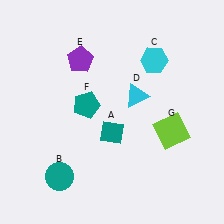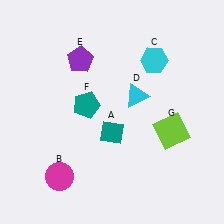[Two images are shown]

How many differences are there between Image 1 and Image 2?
There is 1 difference between the two images.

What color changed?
The circle (B) changed from teal in Image 1 to magenta in Image 2.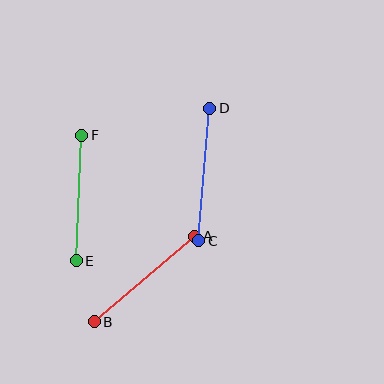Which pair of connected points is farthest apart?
Points C and D are farthest apart.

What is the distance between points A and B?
The distance is approximately 131 pixels.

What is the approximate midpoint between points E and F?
The midpoint is at approximately (79, 198) pixels.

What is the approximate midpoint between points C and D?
The midpoint is at approximately (204, 174) pixels.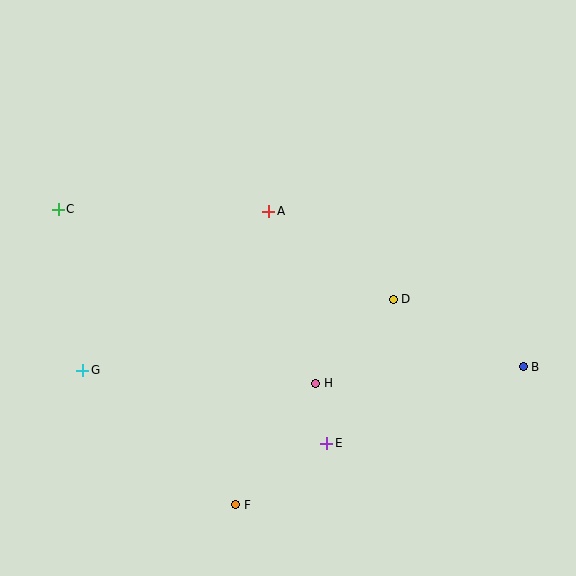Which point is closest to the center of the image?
Point A at (269, 211) is closest to the center.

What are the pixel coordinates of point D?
Point D is at (393, 300).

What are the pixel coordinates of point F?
Point F is at (236, 505).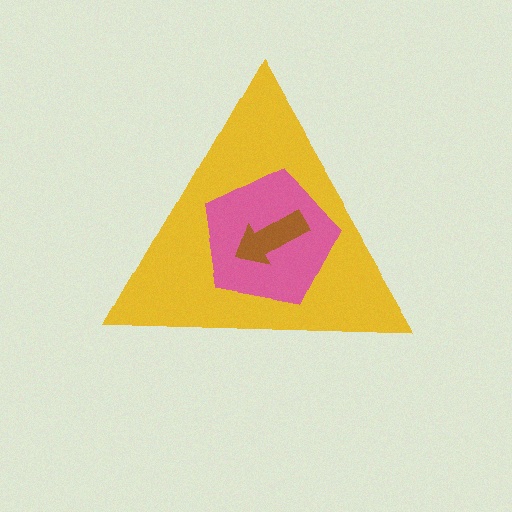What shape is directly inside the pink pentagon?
The brown arrow.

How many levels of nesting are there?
3.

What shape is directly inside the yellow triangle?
The pink pentagon.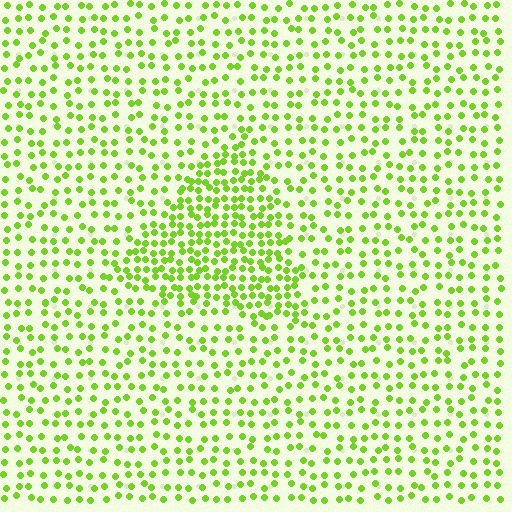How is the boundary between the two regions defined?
The boundary is defined by a change in element density (approximately 1.9x ratio). All elements are the same color, size, and shape.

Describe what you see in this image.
The image contains small lime elements arranged at two different densities. A triangle-shaped region is visible where the elements are more densely packed than the surrounding area.